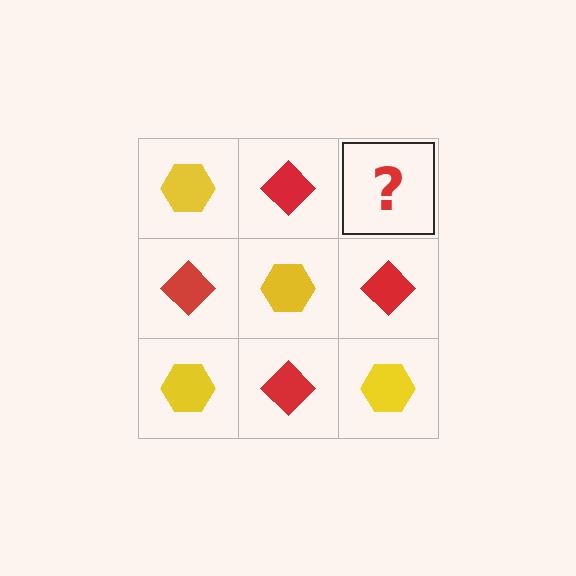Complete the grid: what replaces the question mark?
The question mark should be replaced with a yellow hexagon.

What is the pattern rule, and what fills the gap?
The rule is that it alternates yellow hexagon and red diamond in a checkerboard pattern. The gap should be filled with a yellow hexagon.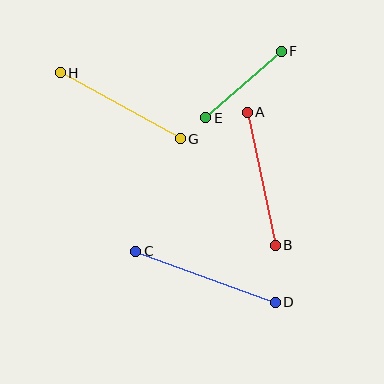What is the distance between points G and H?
The distance is approximately 137 pixels.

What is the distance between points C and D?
The distance is approximately 148 pixels.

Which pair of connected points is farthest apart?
Points C and D are farthest apart.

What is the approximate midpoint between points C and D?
The midpoint is at approximately (205, 277) pixels.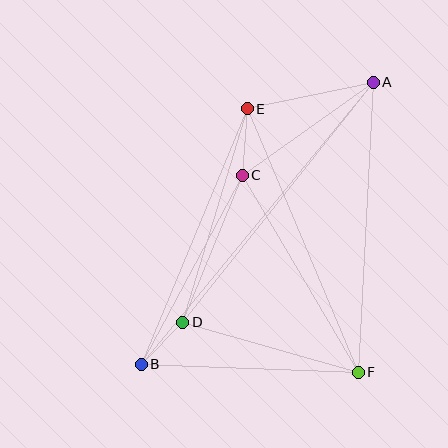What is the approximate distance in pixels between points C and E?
The distance between C and E is approximately 66 pixels.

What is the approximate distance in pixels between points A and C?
The distance between A and C is approximately 161 pixels.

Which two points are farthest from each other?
Points A and B are farthest from each other.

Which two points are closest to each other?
Points B and D are closest to each other.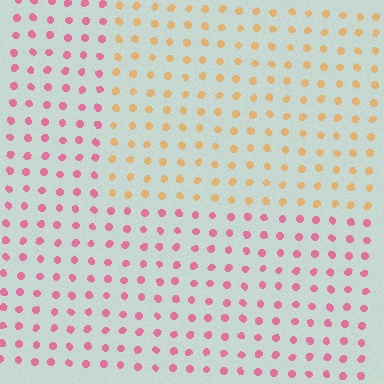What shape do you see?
I see a rectangle.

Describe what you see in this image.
The image is filled with small pink elements in a uniform arrangement. A rectangle-shaped region is visible where the elements are tinted to a slightly different hue, forming a subtle color boundary.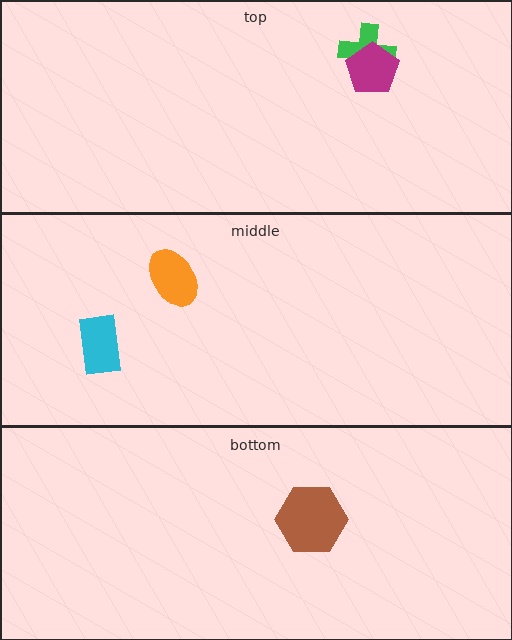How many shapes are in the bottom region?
1.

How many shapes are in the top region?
2.